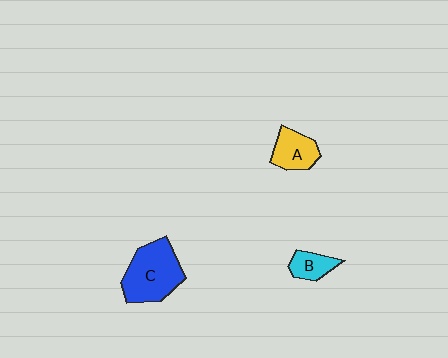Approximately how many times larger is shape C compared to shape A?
Approximately 1.8 times.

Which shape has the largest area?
Shape C (blue).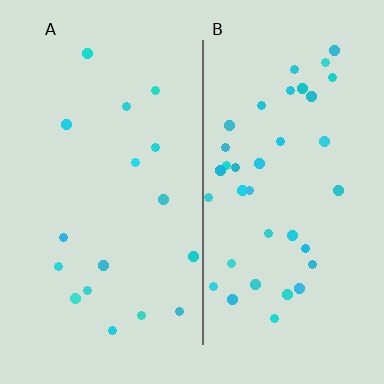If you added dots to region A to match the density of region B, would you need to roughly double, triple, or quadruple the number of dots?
Approximately double.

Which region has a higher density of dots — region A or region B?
B (the right).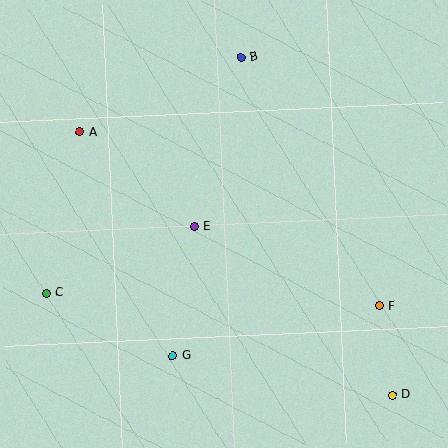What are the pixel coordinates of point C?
Point C is at (46, 293).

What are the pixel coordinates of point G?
Point G is at (173, 355).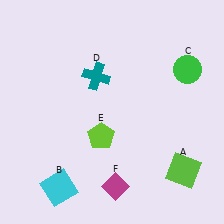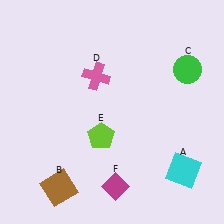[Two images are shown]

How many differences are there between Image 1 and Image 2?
There are 3 differences between the two images.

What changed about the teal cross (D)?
In Image 1, D is teal. In Image 2, it changed to pink.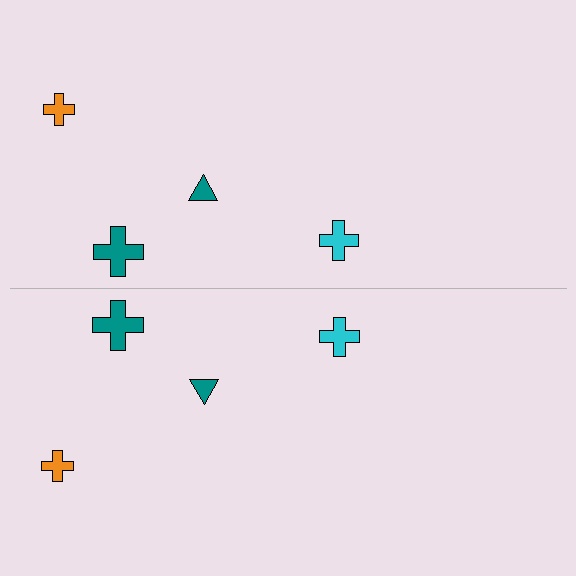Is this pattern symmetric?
Yes, this pattern has bilateral (reflection) symmetry.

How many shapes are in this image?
There are 8 shapes in this image.